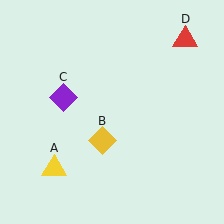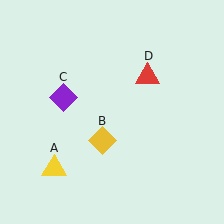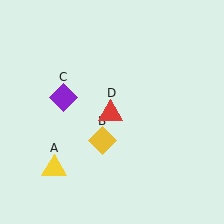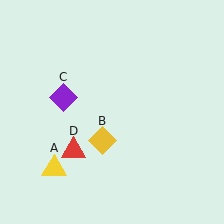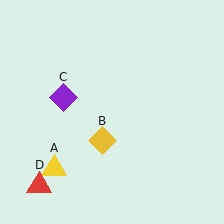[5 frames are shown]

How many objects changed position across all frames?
1 object changed position: red triangle (object D).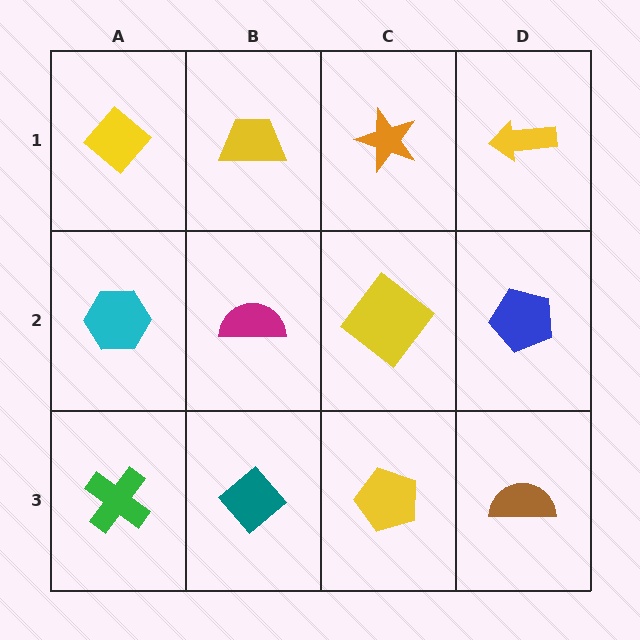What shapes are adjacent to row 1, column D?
A blue pentagon (row 2, column D), an orange star (row 1, column C).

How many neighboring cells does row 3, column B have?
3.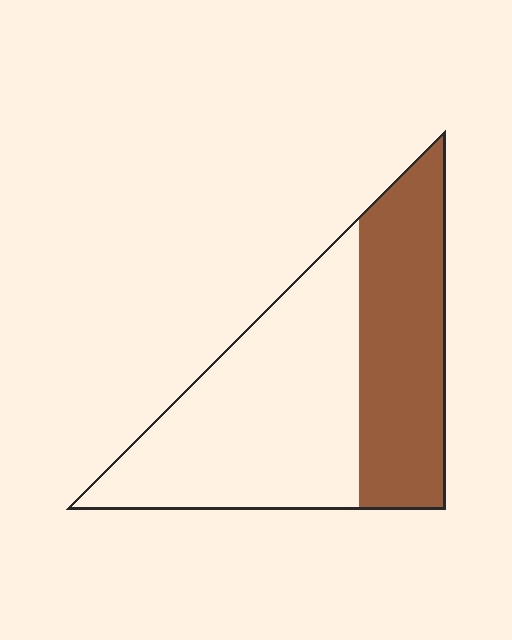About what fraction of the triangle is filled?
About two fifths (2/5).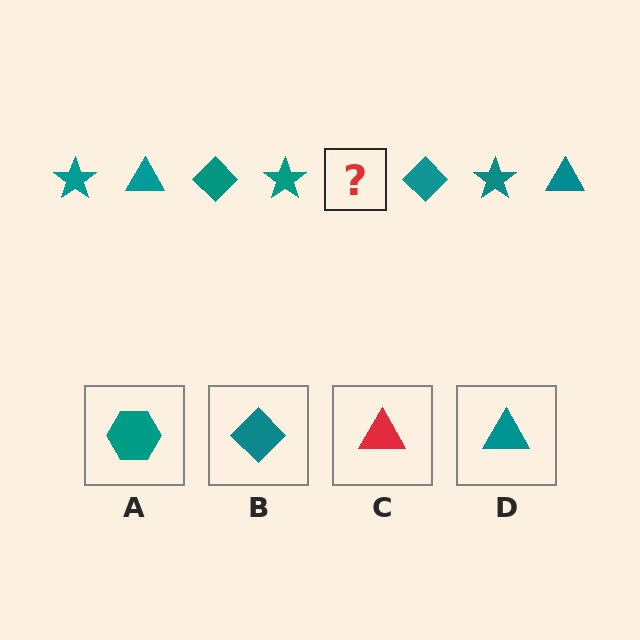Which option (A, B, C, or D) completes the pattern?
D.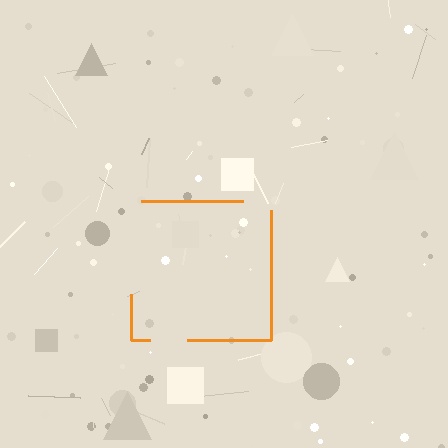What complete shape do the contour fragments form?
The contour fragments form a square.